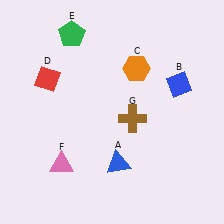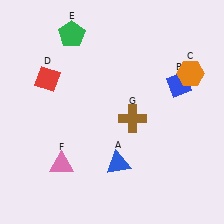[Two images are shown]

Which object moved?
The orange hexagon (C) moved right.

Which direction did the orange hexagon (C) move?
The orange hexagon (C) moved right.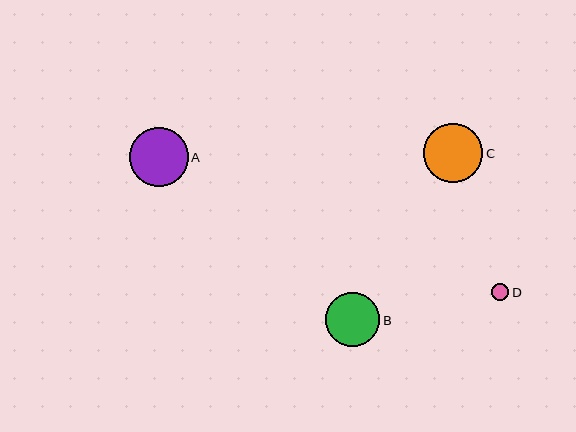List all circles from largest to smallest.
From largest to smallest: C, A, B, D.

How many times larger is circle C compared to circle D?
Circle C is approximately 3.5 times the size of circle D.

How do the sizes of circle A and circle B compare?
Circle A and circle B are approximately the same size.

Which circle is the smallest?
Circle D is the smallest with a size of approximately 17 pixels.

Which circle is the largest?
Circle C is the largest with a size of approximately 59 pixels.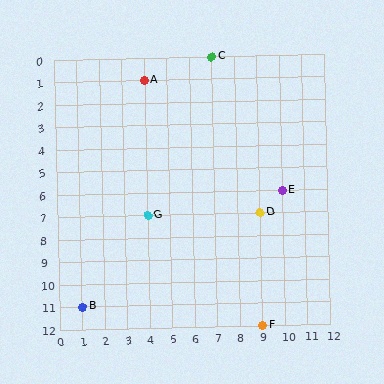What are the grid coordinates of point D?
Point D is at grid coordinates (9, 7).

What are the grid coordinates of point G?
Point G is at grid coordinates (4, 7).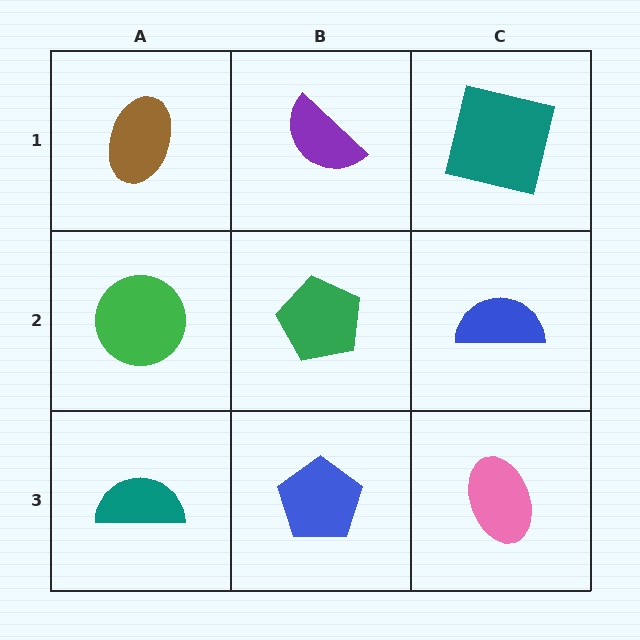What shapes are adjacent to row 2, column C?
A teal square (row 1, column C), a pink ellipse (row 3, column C), a green pentagon (row 2, column B).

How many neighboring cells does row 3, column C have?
2.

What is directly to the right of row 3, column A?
A blue pentagon.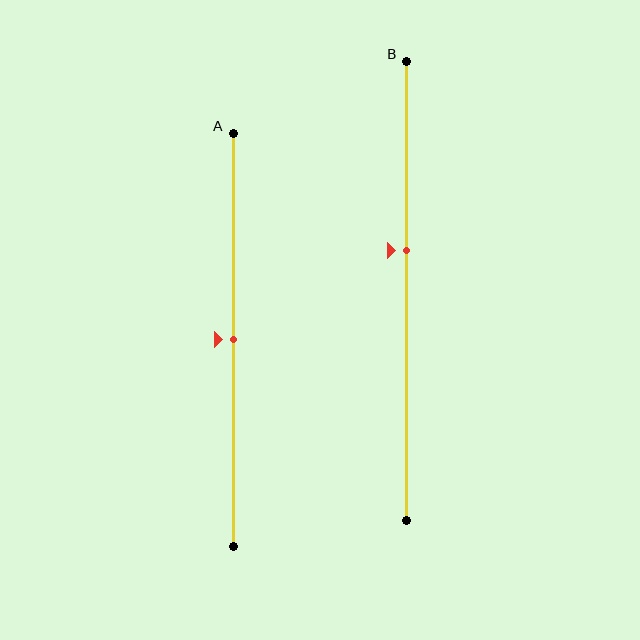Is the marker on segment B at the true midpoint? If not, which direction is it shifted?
No, the marker on segment B is shifted upward by about 9% of the segment length.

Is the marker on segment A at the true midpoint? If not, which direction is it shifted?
Yes, the marker on segment A is at the true midpoint.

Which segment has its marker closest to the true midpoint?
Segment A has its marker closest to the true midpoint.